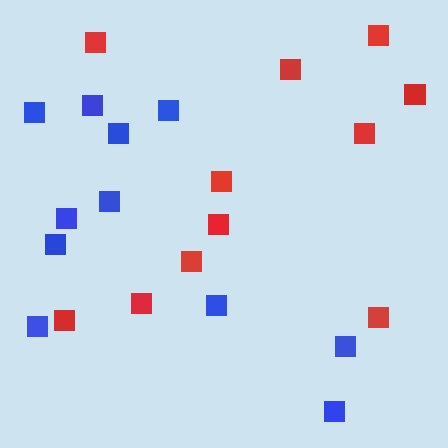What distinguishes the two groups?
There are 2 groups: one group of blue squares (11) and one group of red squares (11).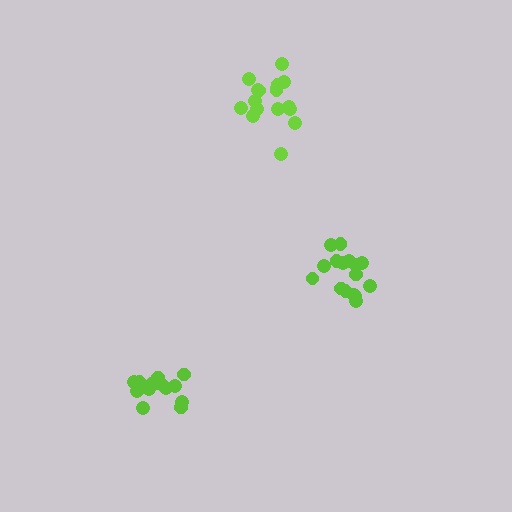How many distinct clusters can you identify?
There are 3 distinct clusters.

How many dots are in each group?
Group 1: 15 dots, Group 2: 16 dots, Group 3: 17 dots (48 total).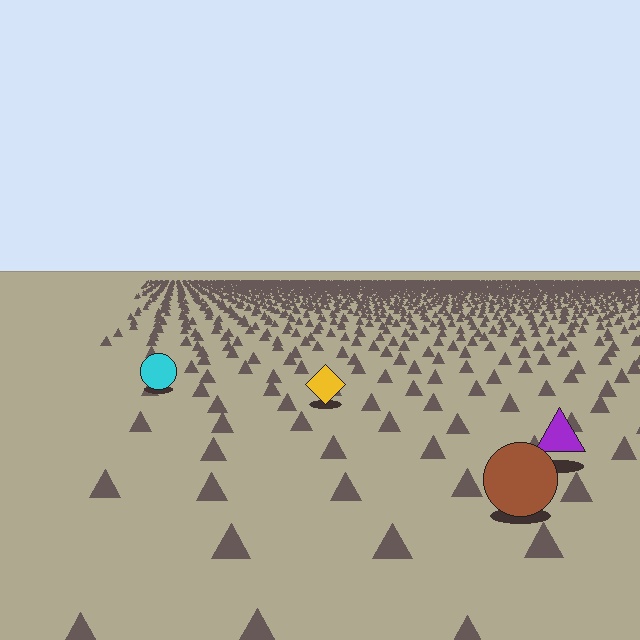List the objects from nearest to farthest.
From nearest to farthest: the brown circle, the purple triangle, the yellow diamond, the cyan circle.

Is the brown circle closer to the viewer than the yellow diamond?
Yes. The brown circle is closer — you can tell from the texture gradient: the ground texture is coarser near it.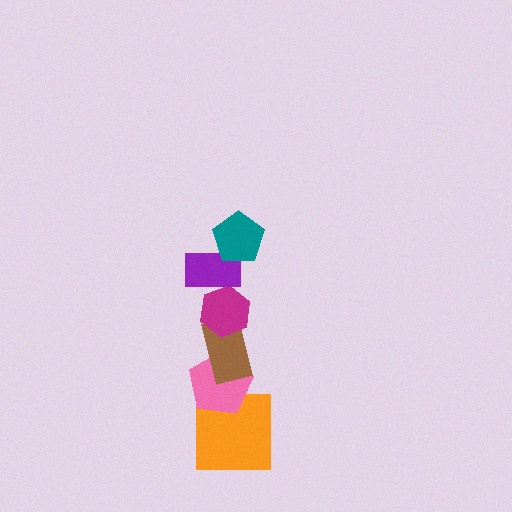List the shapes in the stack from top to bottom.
From top to bottom: the teal pentagon, the purple rectangle, the magenta hexagon, the brown rectangle, the pink pentagon, the orange square.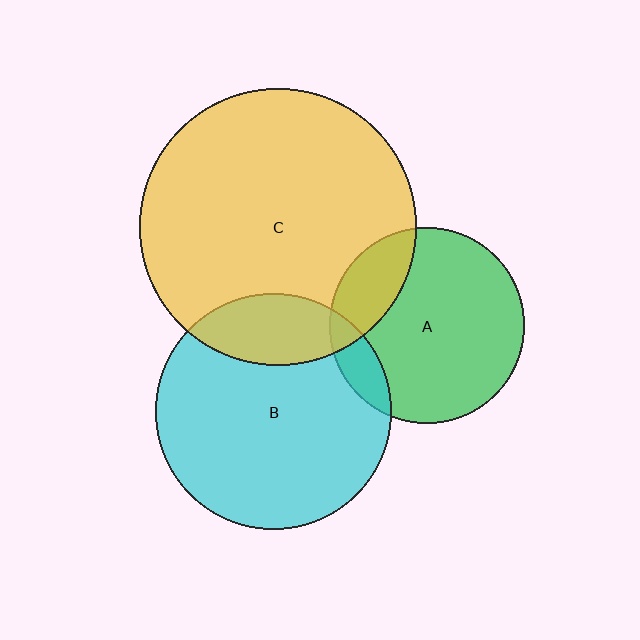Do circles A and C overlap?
Yes.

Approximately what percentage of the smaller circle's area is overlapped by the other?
Approximately 20%.